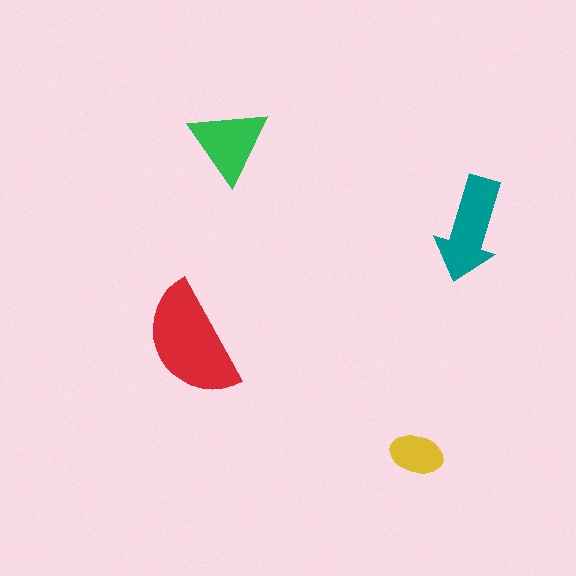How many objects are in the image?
There are 4 objects in the image.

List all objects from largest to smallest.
The red semicircle, the teal arrow, the green triangle, the yellow ellipse.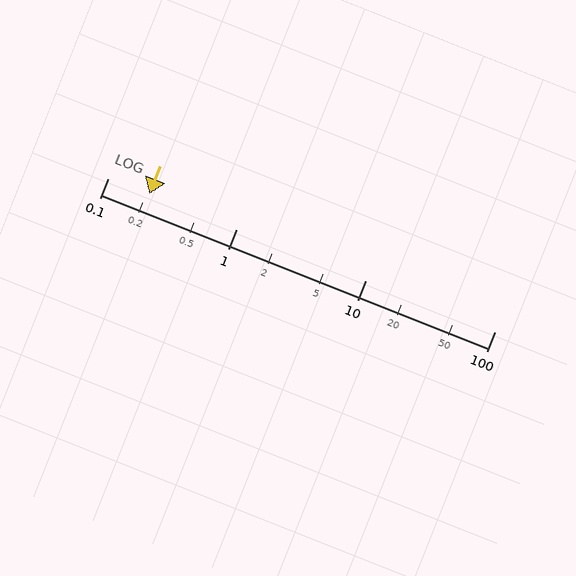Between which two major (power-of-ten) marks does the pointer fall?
The pointer is between 0.1 and 1.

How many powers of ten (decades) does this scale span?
The scale spans 3 decades, from 0.1 to 100.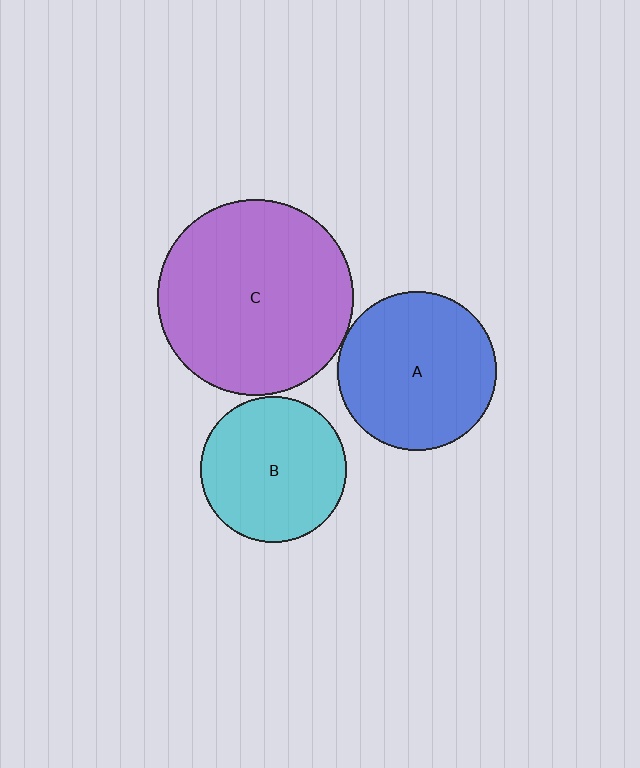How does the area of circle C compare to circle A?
Approximately 1.5 times.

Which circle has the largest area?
Circle C (purple).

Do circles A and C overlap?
Yes.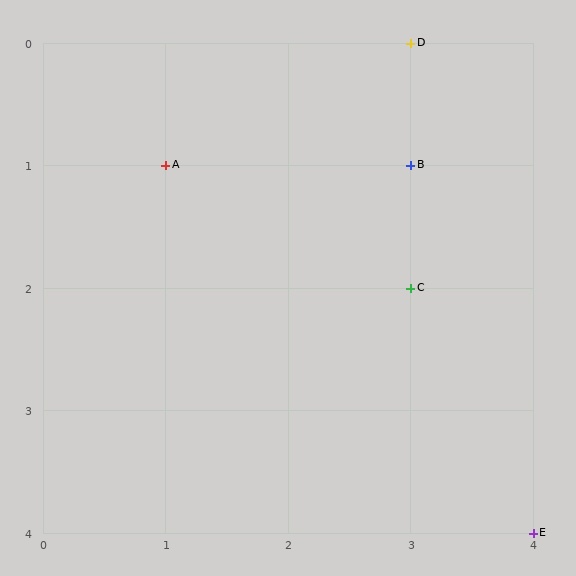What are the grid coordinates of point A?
Point A is at grid coordinates (1, 1).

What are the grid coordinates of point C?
Point C is at grid coordinates (3, 2).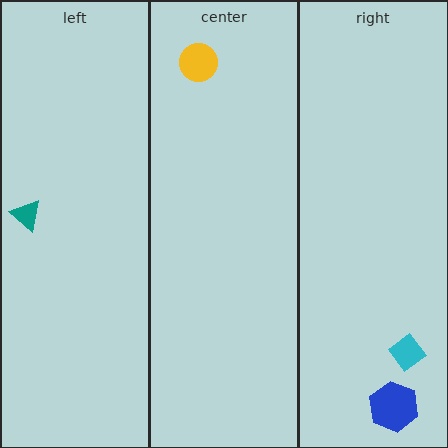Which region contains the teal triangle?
The left region.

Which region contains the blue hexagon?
The right region.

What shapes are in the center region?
The yellow circle.